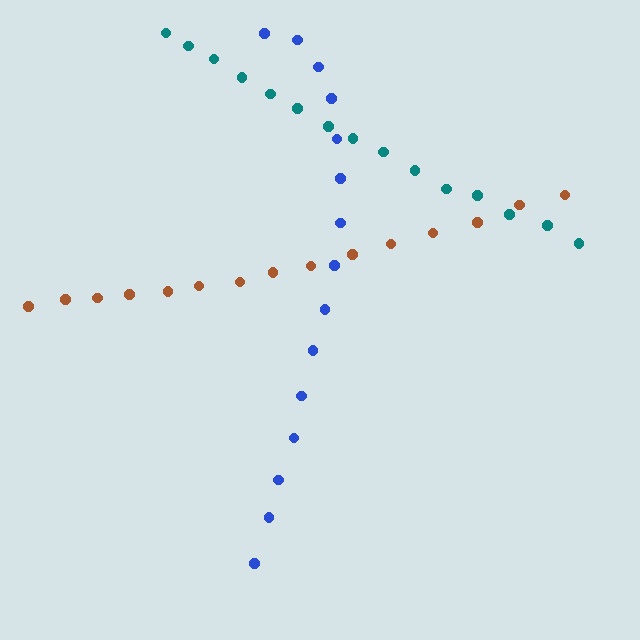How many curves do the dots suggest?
There are 3 distinct paths.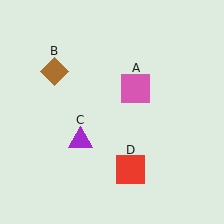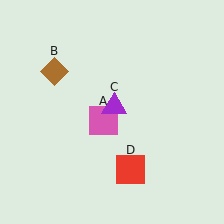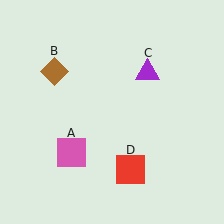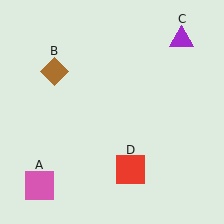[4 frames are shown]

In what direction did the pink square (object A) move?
The pink square (object A) moved down and to the left.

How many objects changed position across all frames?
2 objects changed position: pink square (object A), purple triangle (object C).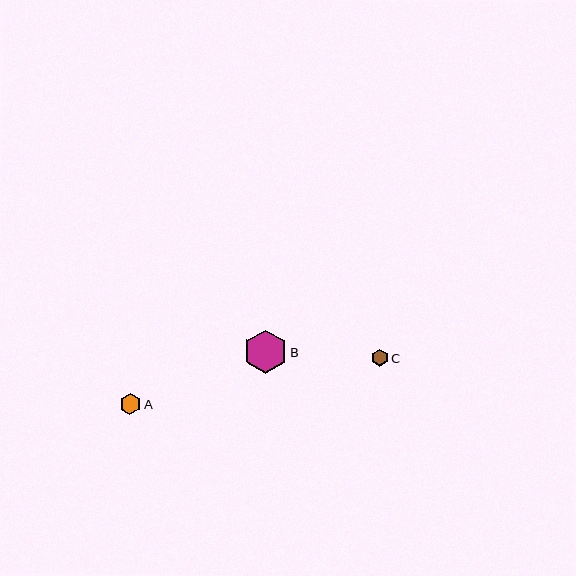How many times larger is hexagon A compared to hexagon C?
Hexagon A is approximately 1.3 times the size of hexagon C.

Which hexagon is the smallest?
Hexagon C is the smallest with a size of approximately 17 pixels.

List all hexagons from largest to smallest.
From largest to smallest: B, A, C.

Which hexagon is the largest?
Hexagon B is the largest with a size of approximately 43 pixels.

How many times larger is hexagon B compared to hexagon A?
Hexagon B is approximately 2.0 times the size of hexagon A.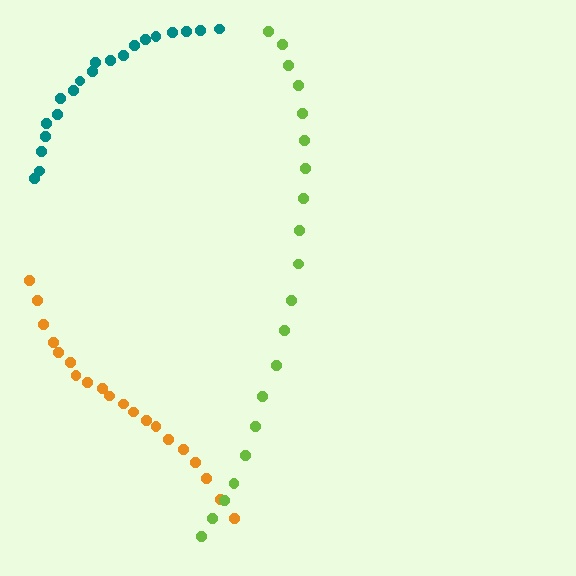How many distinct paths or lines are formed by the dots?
There are 3 distinct paths.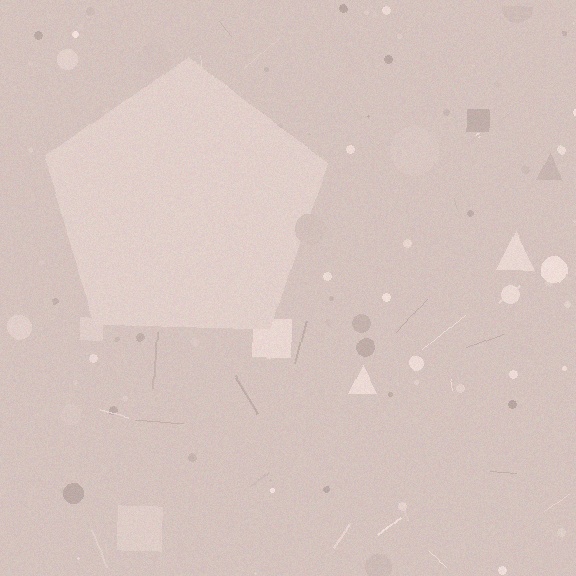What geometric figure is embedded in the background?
A pentagon is embedded in the background.